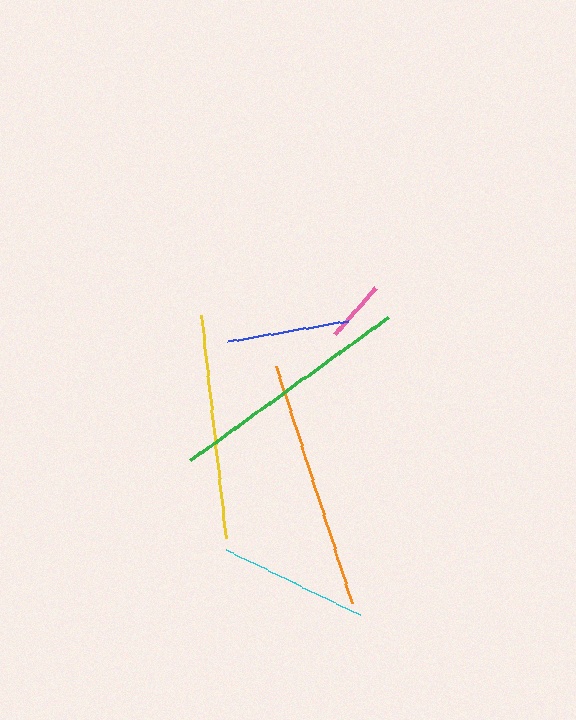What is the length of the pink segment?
The pink segment is approximately 63 pixels long.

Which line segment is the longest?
The orange line is the longest at approximately 249 pixels.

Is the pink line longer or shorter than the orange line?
The orange line is longer than the pink line.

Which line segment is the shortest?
The pink line is the shortest at approximately 63 pixels.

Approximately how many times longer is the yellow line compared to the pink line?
The yellow line is approximately 3.5 times the length of the pink line.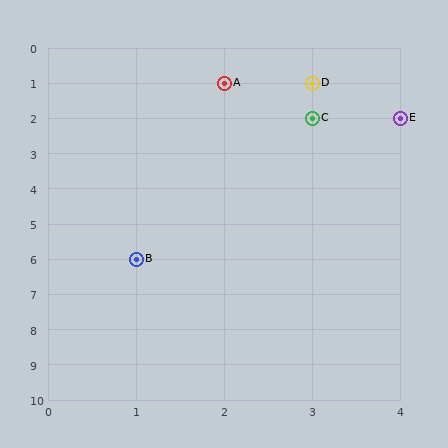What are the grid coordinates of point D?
Point D is at grid coordinates (3, 1).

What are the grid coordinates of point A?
Point A is at grid coordinates (2, 1).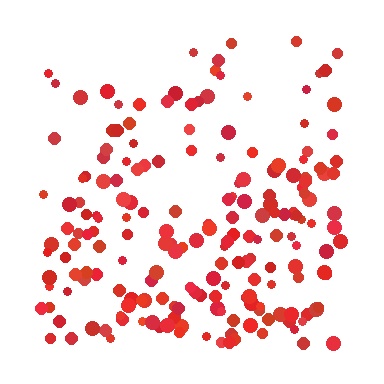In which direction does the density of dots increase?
From top to bottom, with the bottom side densest.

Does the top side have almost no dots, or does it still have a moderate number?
Still a moderate number, just noticeably fewer than the bottom.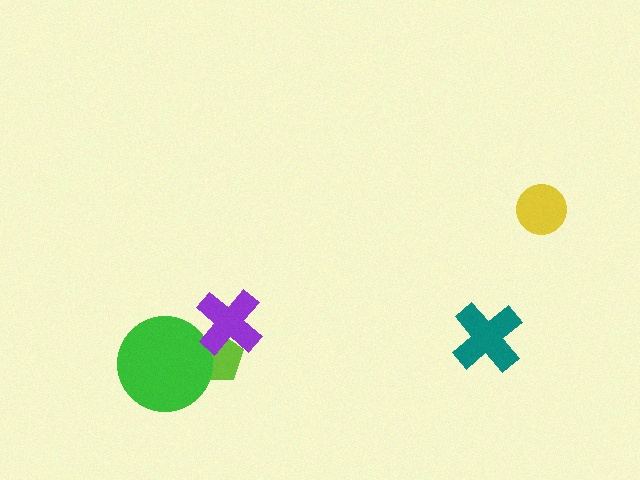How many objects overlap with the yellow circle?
0 objects overlap with the yellow circle.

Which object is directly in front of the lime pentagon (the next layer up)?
The green circle is directly in front of the lime pentagon.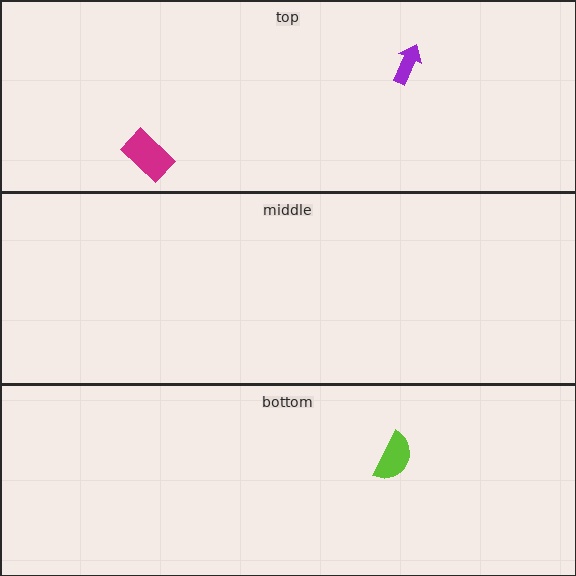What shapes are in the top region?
The magenta rectangle, the purple arrow.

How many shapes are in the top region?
2.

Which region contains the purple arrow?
The top region.